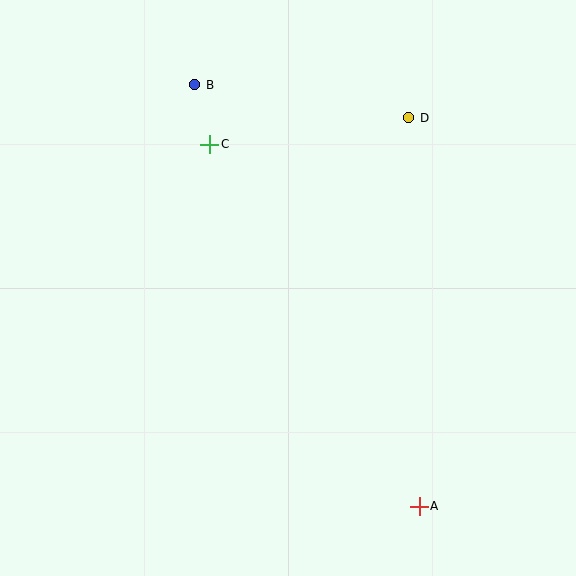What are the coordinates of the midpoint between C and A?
The midpoint between C and A is at (314, 325).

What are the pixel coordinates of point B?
Point B is at (195, 85).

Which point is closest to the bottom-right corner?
Point A is closest to the bottom-right corner.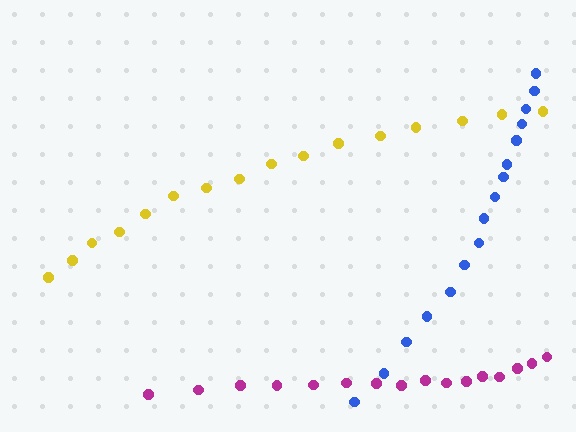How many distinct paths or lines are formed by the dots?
There are 3 distinct paths.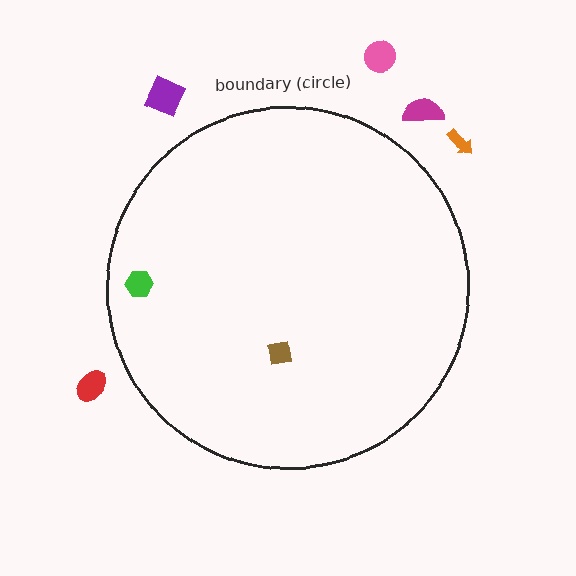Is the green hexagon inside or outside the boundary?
Inside.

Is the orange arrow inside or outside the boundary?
Outside.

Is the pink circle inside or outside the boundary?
Outside.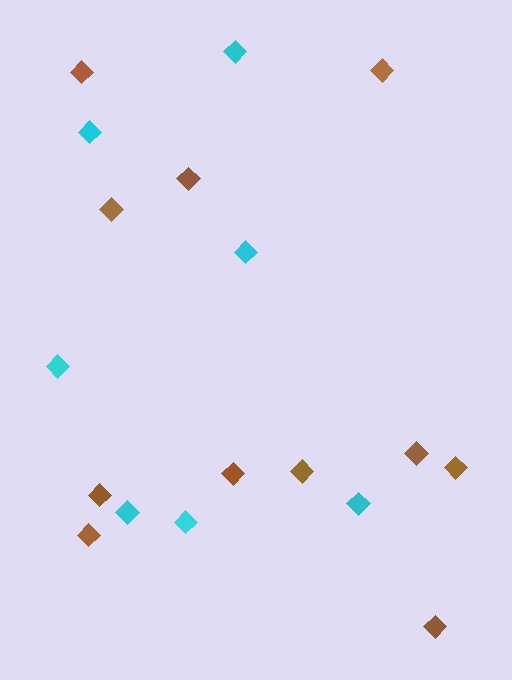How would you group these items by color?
There are 2 groups: one group of cyan diamonds (7) and one group of brown diamonds (11).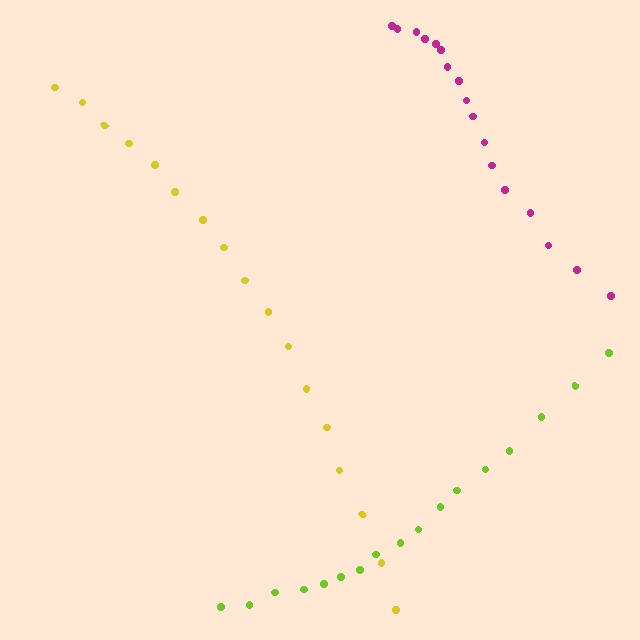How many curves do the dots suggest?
There are 3 distinct paths.